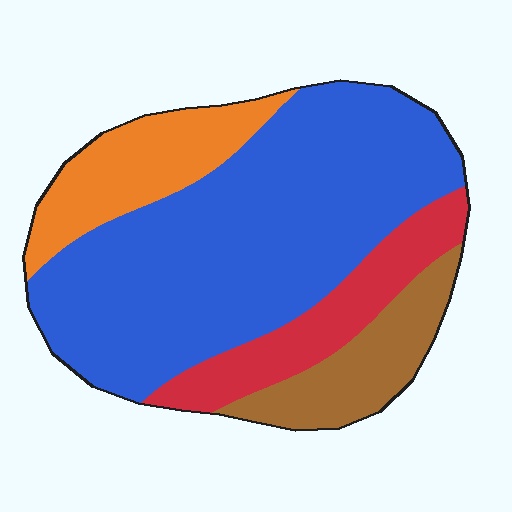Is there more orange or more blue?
Blue.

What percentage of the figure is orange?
Orange covers roughly 15% of the figure.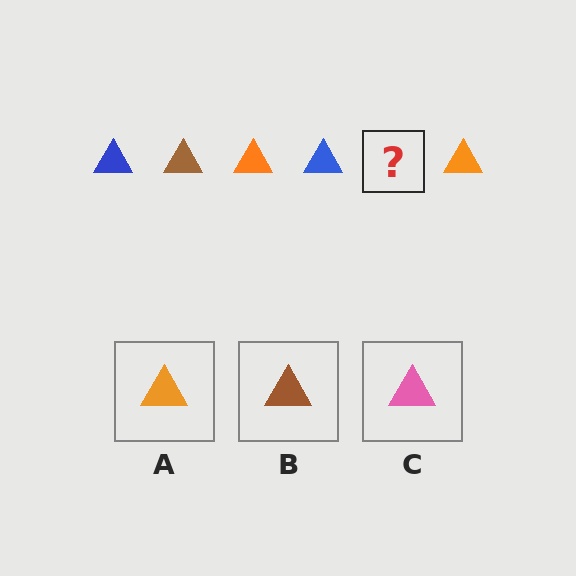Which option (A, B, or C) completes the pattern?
B.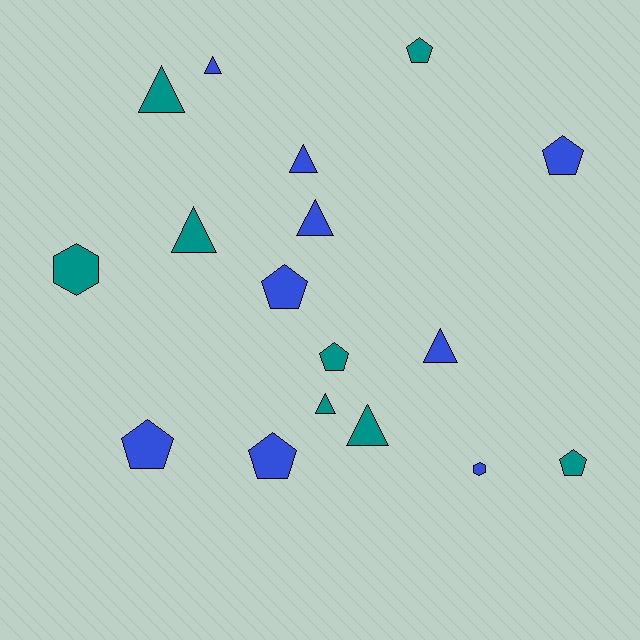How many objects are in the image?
There are 17 objects.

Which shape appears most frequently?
Triangle, with 8 objects.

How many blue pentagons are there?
There are 4 blue pentagons.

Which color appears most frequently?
Blue, with 9 objects.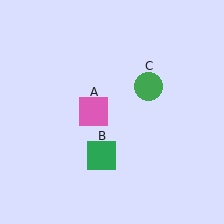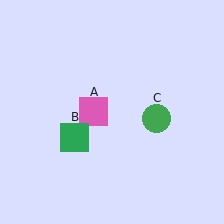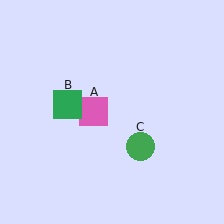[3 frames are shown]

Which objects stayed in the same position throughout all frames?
Pink square (object A) remained stationary.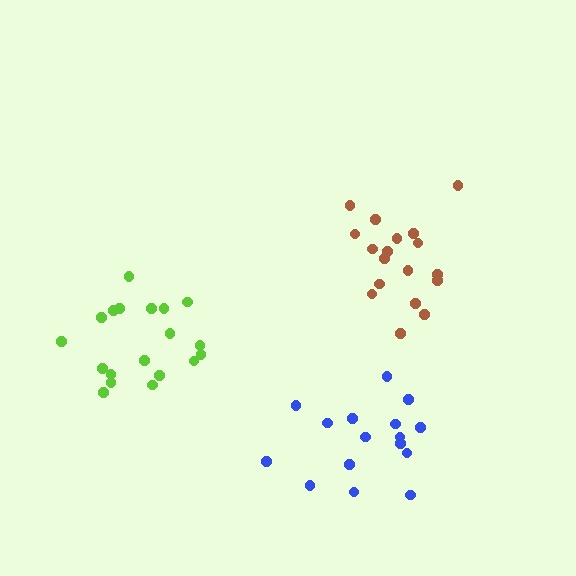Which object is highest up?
The brown cluster is topmost.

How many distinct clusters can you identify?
There are 3 distinct clusters.